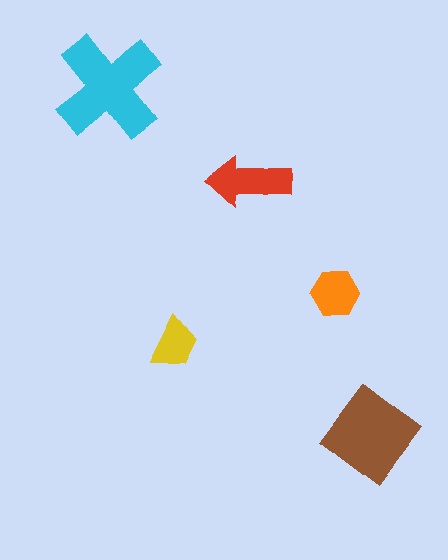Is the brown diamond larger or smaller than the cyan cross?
Smaller.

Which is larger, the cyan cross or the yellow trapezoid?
The cyan cross.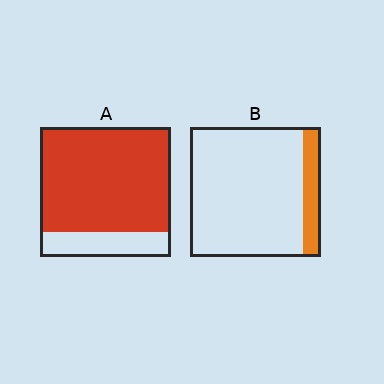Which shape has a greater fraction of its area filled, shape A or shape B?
Shape A.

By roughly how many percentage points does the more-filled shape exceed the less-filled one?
By roughly 65 percentage points (A over B).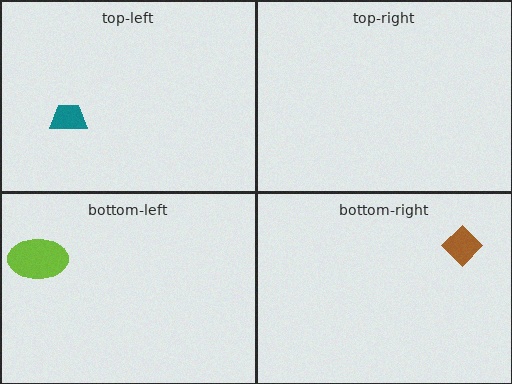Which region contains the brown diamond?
The bottom-right region.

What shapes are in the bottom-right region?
The brown diamond.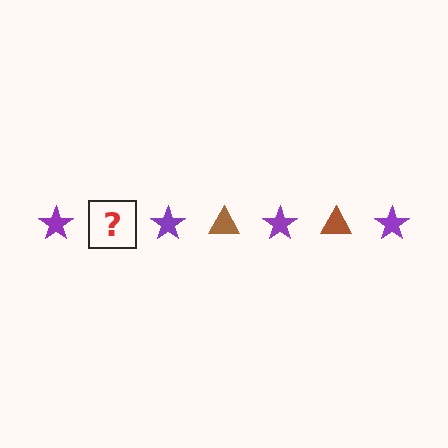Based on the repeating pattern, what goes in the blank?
The blank should be a brown triangle.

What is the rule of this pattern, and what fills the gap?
The rule is that the pattern alternates between purple star and brown triangle. The gap should be filled with a brown triangle.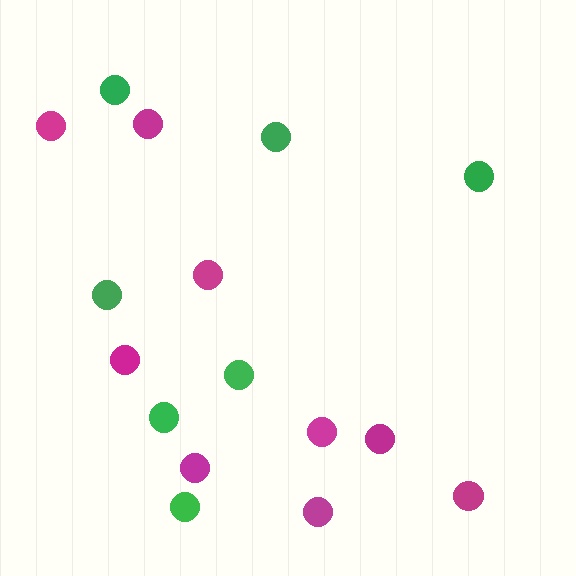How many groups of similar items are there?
There are 2 groups: one group of green circles (7) and one group of magenta circles (9).